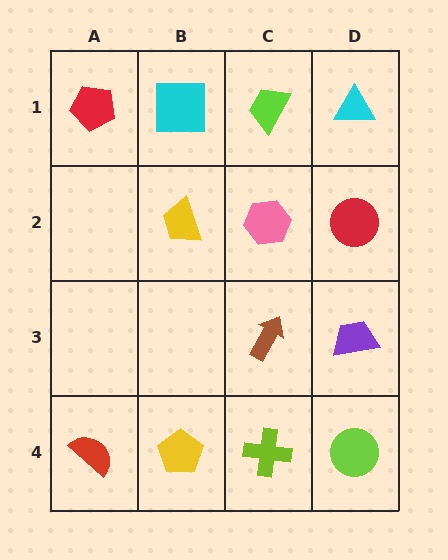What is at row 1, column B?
A cyan square.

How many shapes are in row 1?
4 shapes.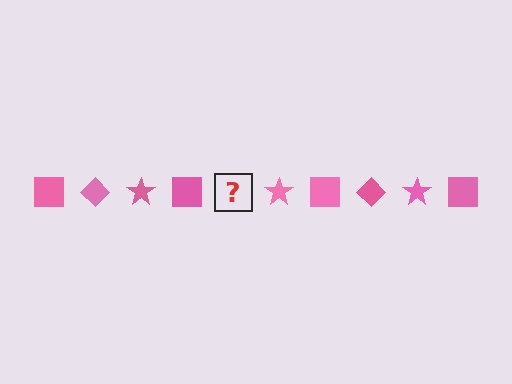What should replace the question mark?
The question mark should be replaced with a pink diamond.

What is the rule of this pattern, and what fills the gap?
The rule is that the pattern cycles through square, diamond, star shapes in pink. The gap should be filled with a pink diamond.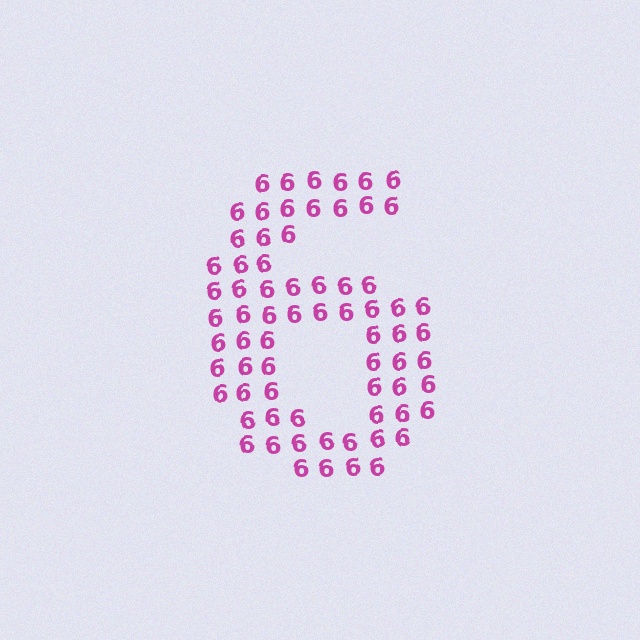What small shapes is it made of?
It is made of small digit 6's.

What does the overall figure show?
The overall figure shows the digit 6.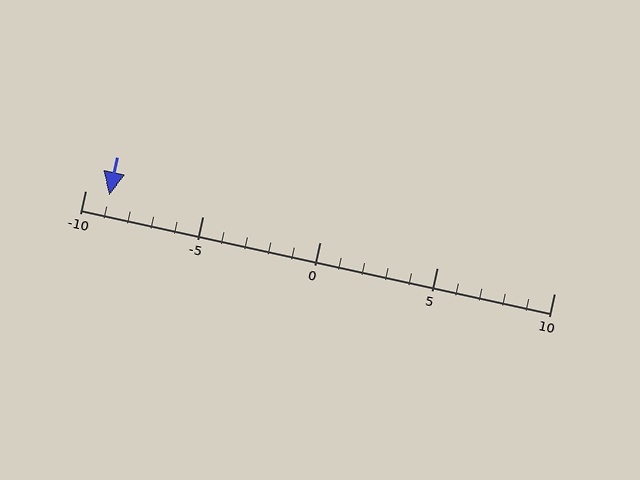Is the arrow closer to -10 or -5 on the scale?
The arrow is closer to -10.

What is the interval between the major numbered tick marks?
The major tick marks are spaced 5 units apart.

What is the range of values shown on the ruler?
The ruler shows values from -10 to 10.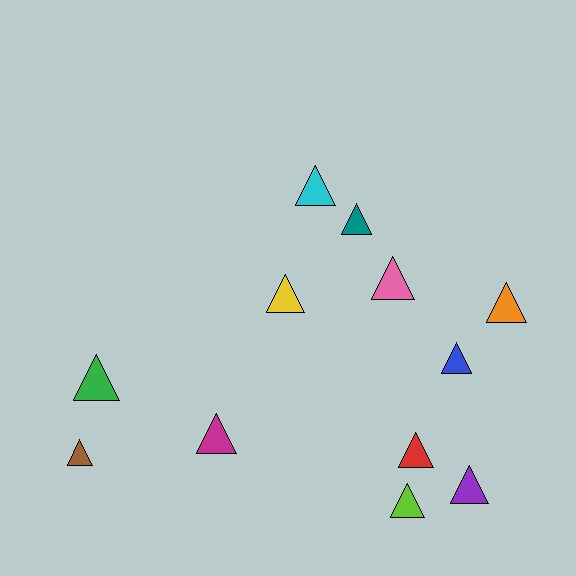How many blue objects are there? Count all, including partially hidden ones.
There is 1 blue object.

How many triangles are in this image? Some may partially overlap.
There are 12 triangles.